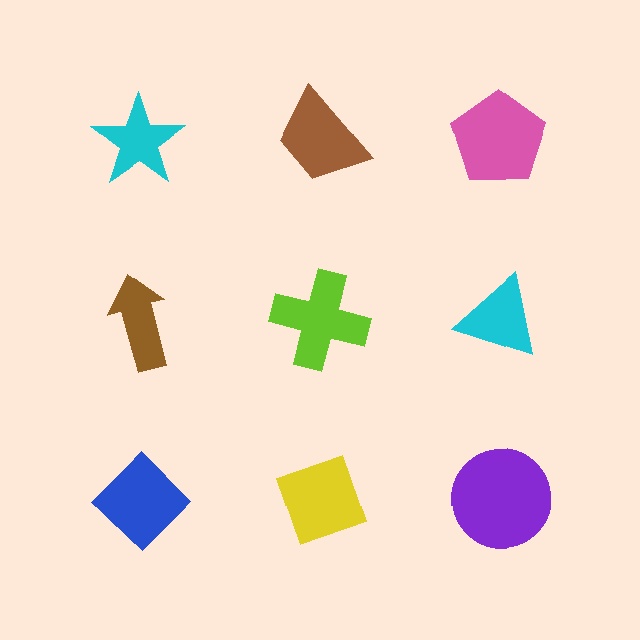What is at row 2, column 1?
A brown arrow.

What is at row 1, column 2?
A brown trapezoid.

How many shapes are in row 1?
3 shapes.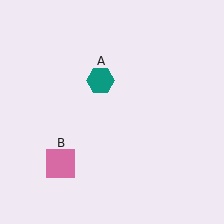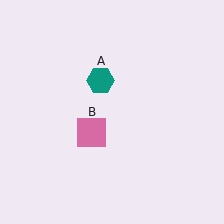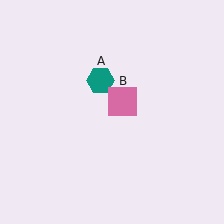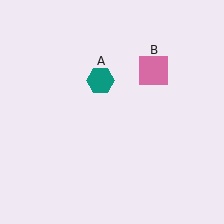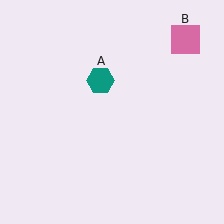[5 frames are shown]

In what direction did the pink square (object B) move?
The pink square (object B) moved up and to the right.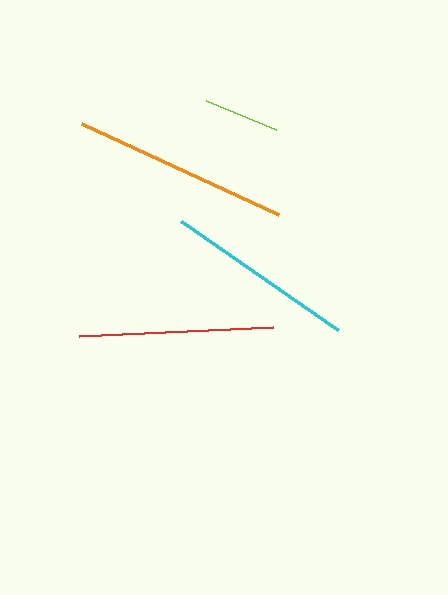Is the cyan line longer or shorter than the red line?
The red line is longer than the cyan line.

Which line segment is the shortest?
The lime line is the shortest at approximately 75 pixels.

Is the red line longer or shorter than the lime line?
The red line is longer than the lime line.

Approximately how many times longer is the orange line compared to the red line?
The orange line is approximately 1.1 times the length of the red line.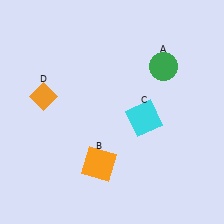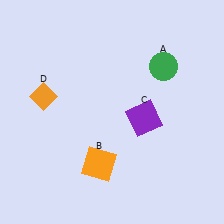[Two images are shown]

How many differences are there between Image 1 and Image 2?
There is 1 difference between the two images.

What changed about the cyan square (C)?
In Image 1, C is cyan. In Image 2, it changed to purple.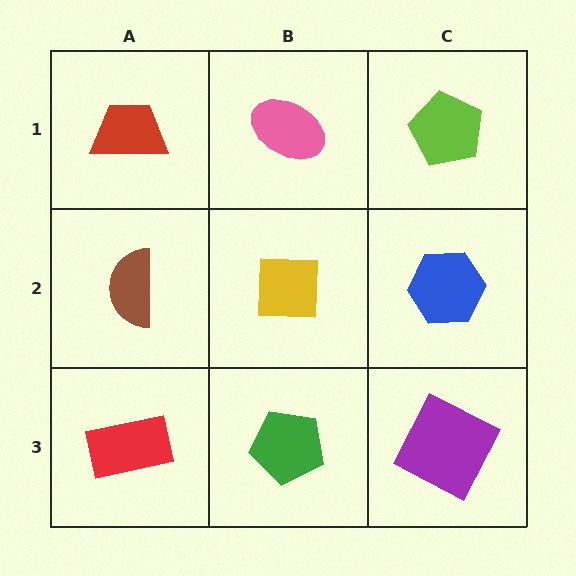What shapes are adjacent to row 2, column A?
A red trapezoid (row 1, column A), a red rectangle (row 3, column A), a yellow square (row 2, column B).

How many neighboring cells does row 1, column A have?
2.